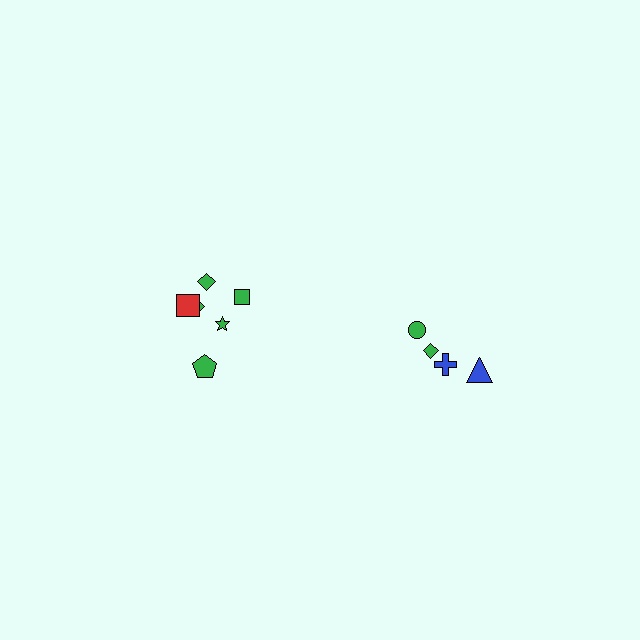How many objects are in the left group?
There are 6 objects.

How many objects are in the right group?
There are 4 objects.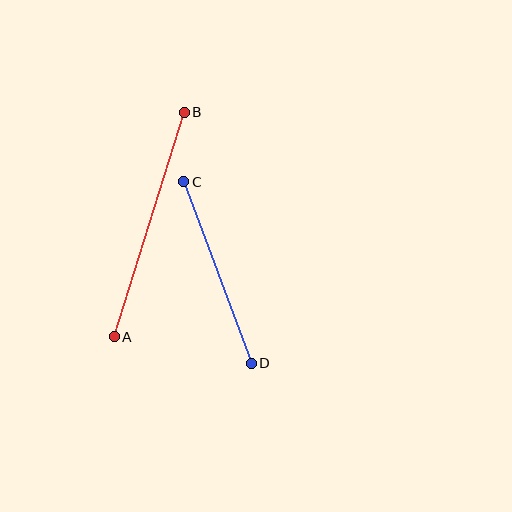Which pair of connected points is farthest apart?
Points A and B are farthest apart.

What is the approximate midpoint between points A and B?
The midpoint is at approximately (149, 224) pixels.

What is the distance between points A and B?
The distance is approximately 235 pixels.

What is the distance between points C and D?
The distance is approximately 194 pixels.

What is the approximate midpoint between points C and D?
The midpoint is at approximately (217, 273) pixels.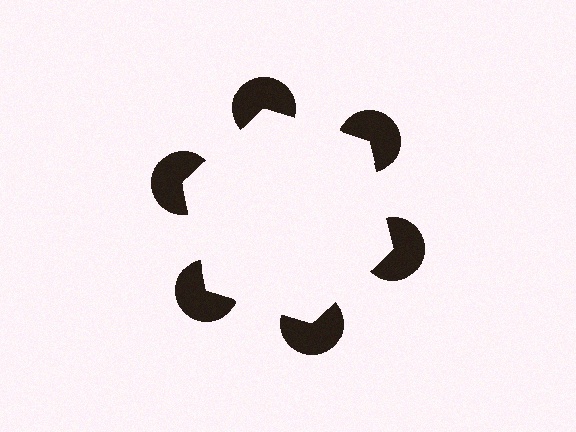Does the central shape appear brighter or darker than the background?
It typically appears slightly brighter than the background, even though no actual brightness change is drawn.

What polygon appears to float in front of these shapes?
An illusory hexagon — its edges are inferred from the aligned wedge cuts in the pac-man discs, not physically drawn.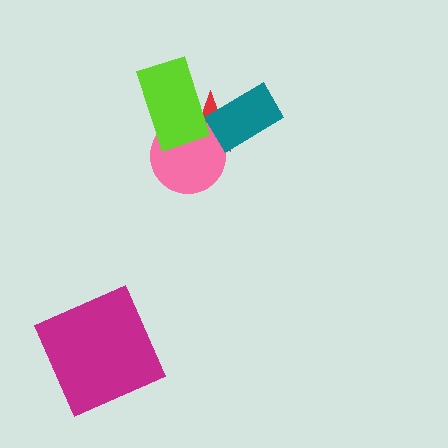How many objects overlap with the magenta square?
0 objects overlap with the magenta square.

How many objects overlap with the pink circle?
2 objects overlap with the pink circle.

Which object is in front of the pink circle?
The lime rectangle is in front of the pink circle.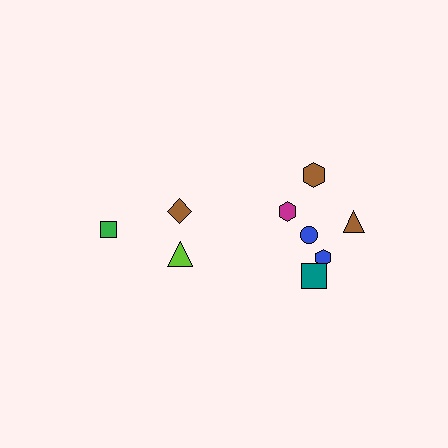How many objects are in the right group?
There are 6 objects.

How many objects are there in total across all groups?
There are 9 objects.